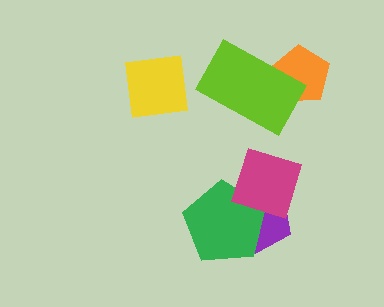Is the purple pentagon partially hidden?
Yes, it is partially covered by another shape.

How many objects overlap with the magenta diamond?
2 objects overlap with the magenta diamond.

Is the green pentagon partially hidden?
Yes, it is partially covered by another shape.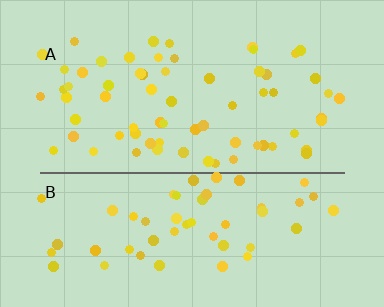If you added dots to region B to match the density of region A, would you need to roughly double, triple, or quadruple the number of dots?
Approximately double.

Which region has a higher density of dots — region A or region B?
A (the top).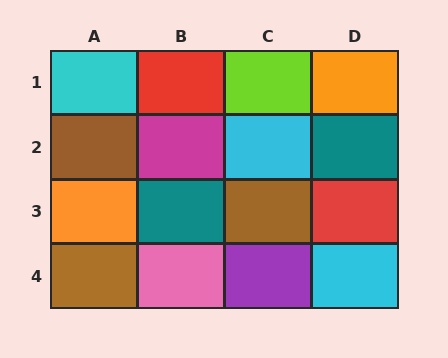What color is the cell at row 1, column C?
Lime.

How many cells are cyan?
3 cells are cyan.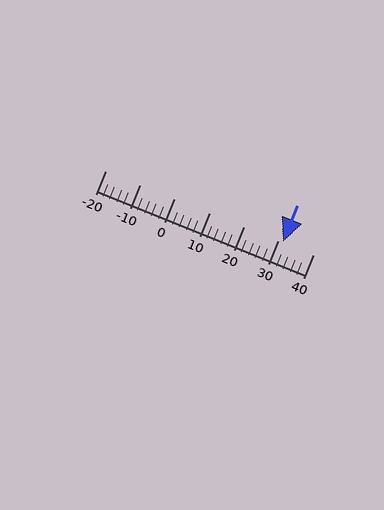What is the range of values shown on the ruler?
The ruler shows values from -20 to 40.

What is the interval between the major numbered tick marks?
The major tick marks are spaced 10 units apart.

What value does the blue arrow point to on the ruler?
The blue arrow points to approximately 31.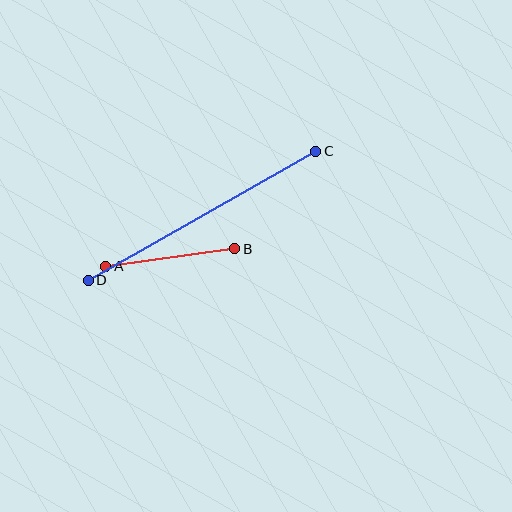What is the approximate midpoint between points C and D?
The midpoint is at approximately (202, 216) pixels.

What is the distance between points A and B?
The distance is approximately 130 pixels.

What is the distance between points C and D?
The distance is approximately 262 pixels.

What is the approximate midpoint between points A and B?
The midpoint is at approximately (170, 258) pixels.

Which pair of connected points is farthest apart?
Points C and D are farthest apart.